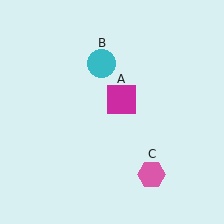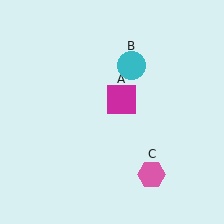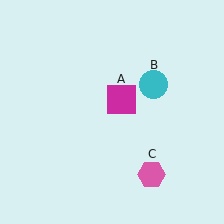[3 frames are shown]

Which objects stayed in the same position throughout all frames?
Magenta square (object A) and pink hexagon (object C) remained stationary.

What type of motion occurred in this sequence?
The cyan circle (object B) rotated clockwise around the center of the scene.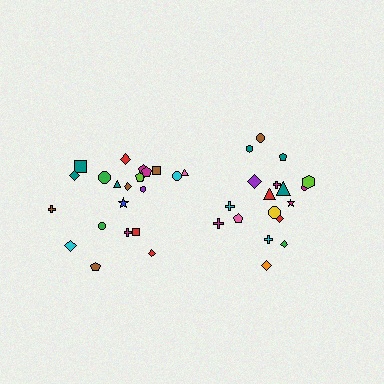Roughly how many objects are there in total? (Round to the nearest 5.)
Roughly 40 objects in total.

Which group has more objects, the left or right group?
The left group.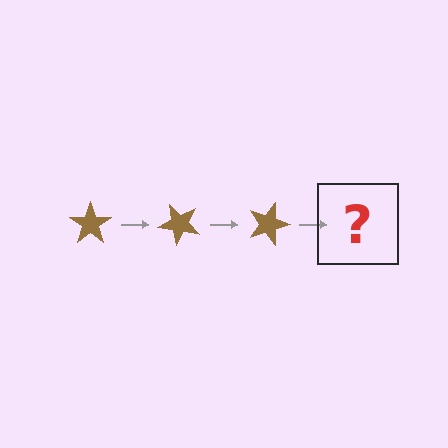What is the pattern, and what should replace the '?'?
The pattern is that the star rotates 45 degrees each step. The '?' should be a brown star rotated 135 degrees.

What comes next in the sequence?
The next element should be a brown star rotated 135 degrees.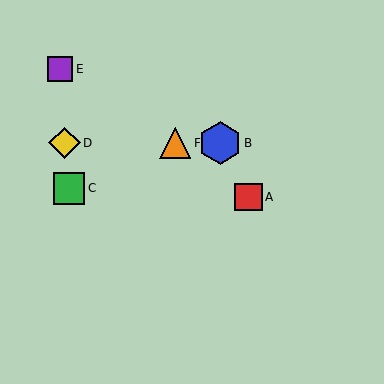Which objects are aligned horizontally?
Objects B, D, F are aligned horizontally.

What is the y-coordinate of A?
Object A is at y≈197.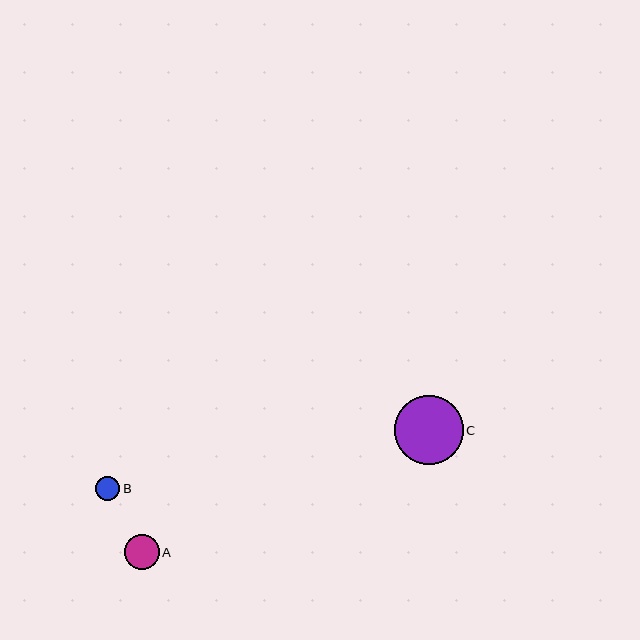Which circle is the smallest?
Circle B is the smallest with a size of approximately 24 pixels.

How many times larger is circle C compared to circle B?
Circle C is approximately 2.8 times the size of circle B.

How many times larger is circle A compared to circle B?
Circle A is approximately 1.4 times the size of circle B.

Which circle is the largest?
Circle C is the largest with a size of approximately 69 pixels.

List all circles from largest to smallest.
From largest to smallest: C, A, B.